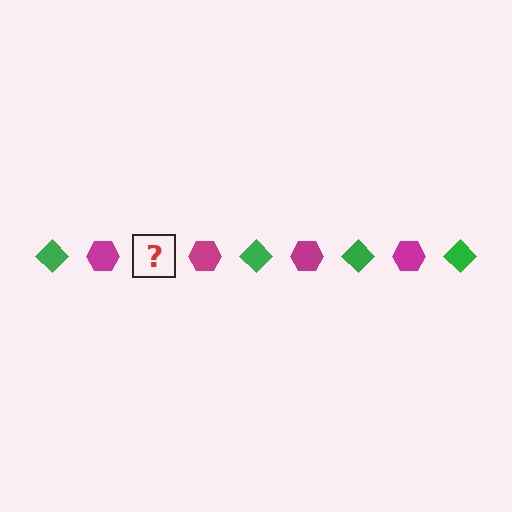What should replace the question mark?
The question mark should be replaced with a green diamond.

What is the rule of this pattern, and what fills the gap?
The rule is that the pattern alternates between green diamond and magenta hexagon. The gap should be filled with a green diamond.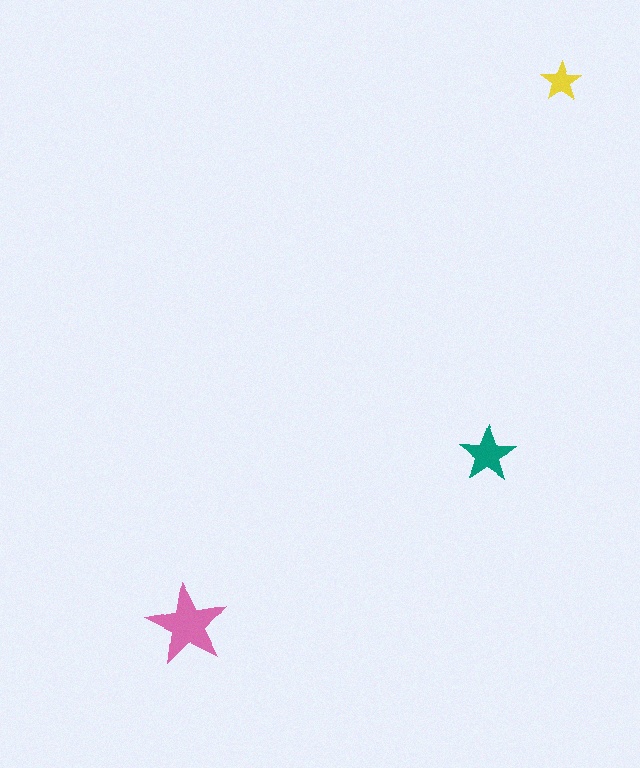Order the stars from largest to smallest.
the pink one, the teal one, the yellow one.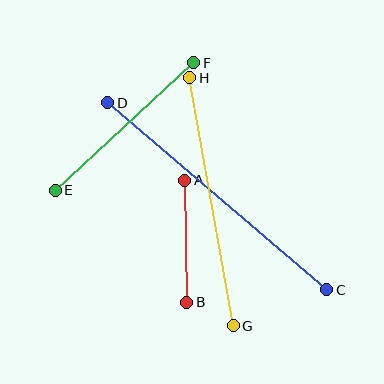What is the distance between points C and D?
The distance is approximately 288 pixels.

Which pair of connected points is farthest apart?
Points C and D are farthest apart.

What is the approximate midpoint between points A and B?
The midpoint is at approximately (186, 241) pixels.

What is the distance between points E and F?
The distance is approximately 188 pixels.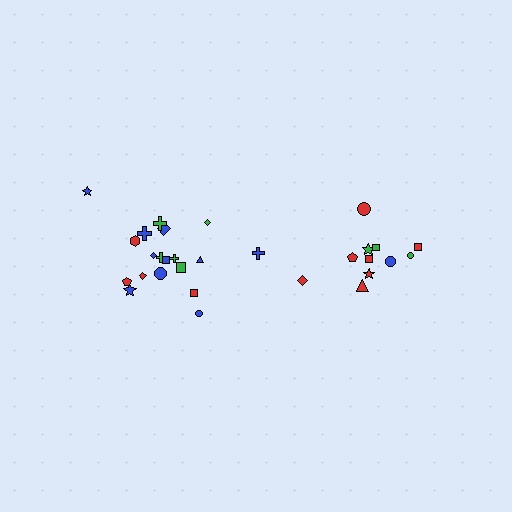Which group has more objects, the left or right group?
The left group.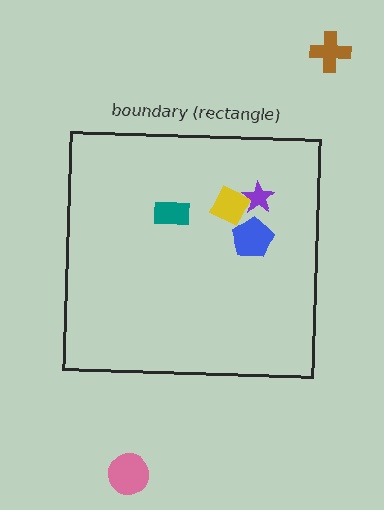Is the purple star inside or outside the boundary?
Inside.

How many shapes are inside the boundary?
4 inside, 2 outside.